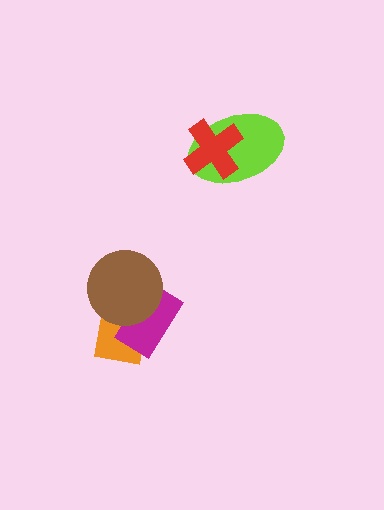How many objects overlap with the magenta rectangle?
2 objects overlap with the magenta rectangle.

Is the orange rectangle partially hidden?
Yes, it is partially covered by another shape.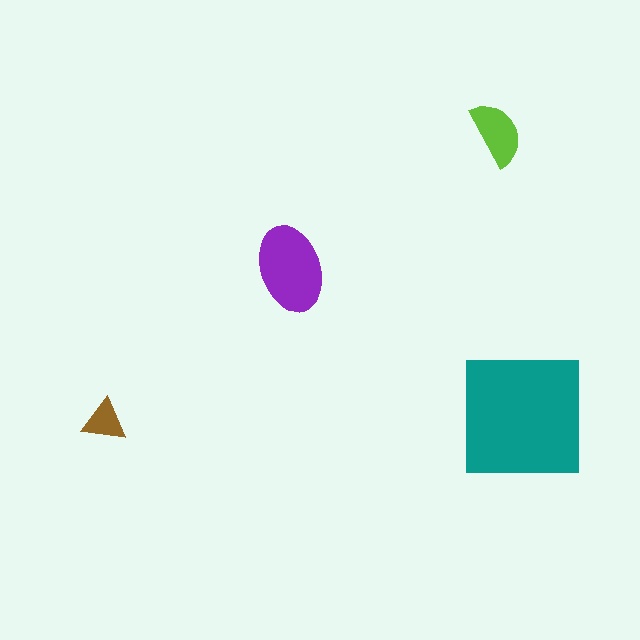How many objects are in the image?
There are 4 objects in the image.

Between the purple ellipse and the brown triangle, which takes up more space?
The purple ellipse.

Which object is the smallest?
The brown triangle.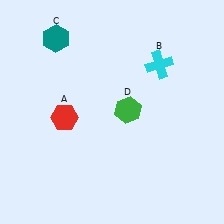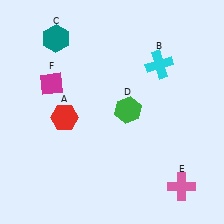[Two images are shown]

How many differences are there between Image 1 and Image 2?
There are 2 differences between the two images.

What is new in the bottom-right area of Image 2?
A pink cross (E) was added in the bottom-right area of Image 2.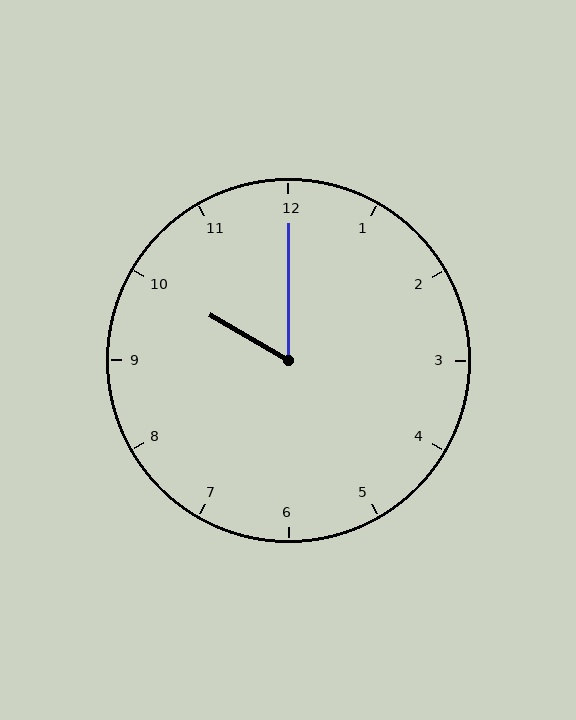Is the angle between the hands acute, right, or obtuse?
It is acute.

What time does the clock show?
10:00.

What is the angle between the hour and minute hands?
Approximately 60 degrees.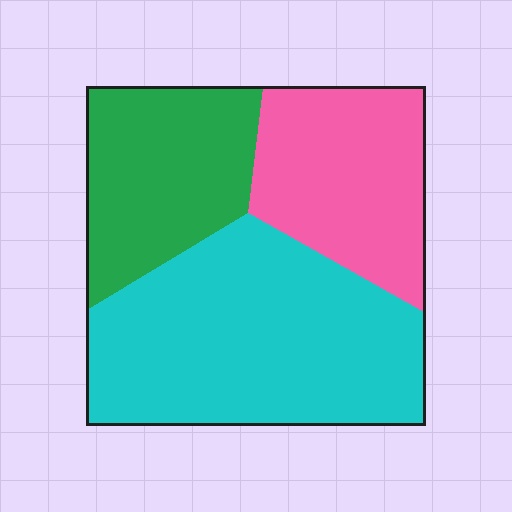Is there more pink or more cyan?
Cyan.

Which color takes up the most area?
Cyan, at roughly 50%.